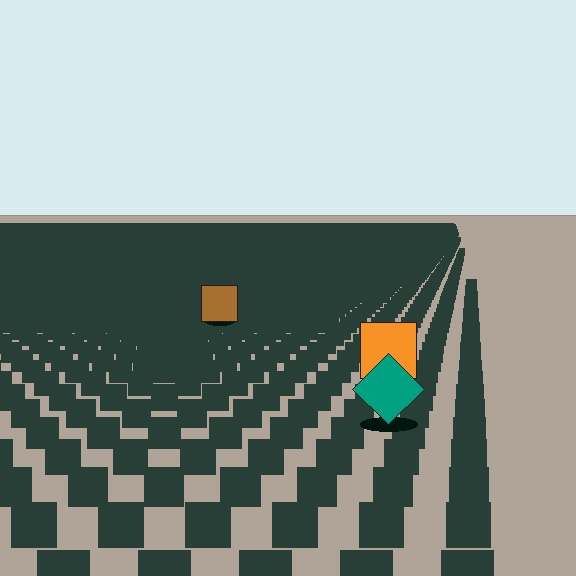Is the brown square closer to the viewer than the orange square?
No. The orange square is closer — you can tell from the texture gradient: the ground texture is coarser near it.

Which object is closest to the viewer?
The teal diamond is closest. The texture marks near it are larger and more spread out.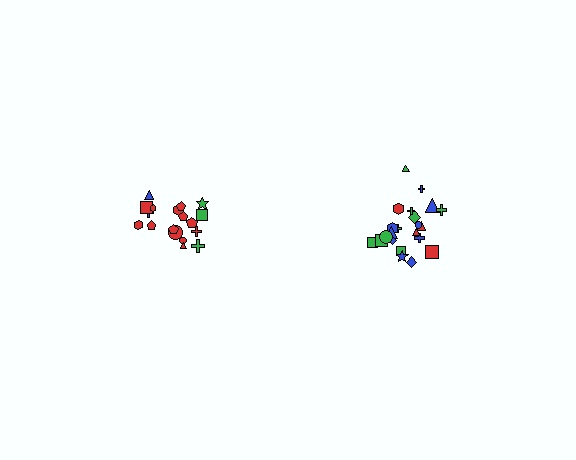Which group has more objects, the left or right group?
The right group.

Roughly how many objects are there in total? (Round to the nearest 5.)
Roughly 40 objects in total.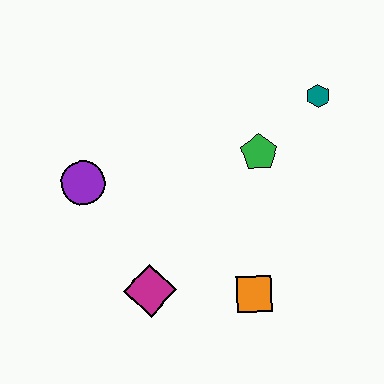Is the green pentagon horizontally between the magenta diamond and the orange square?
No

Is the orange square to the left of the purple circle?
No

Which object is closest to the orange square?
The magenta diamond is closest to the orange square.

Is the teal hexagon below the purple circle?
No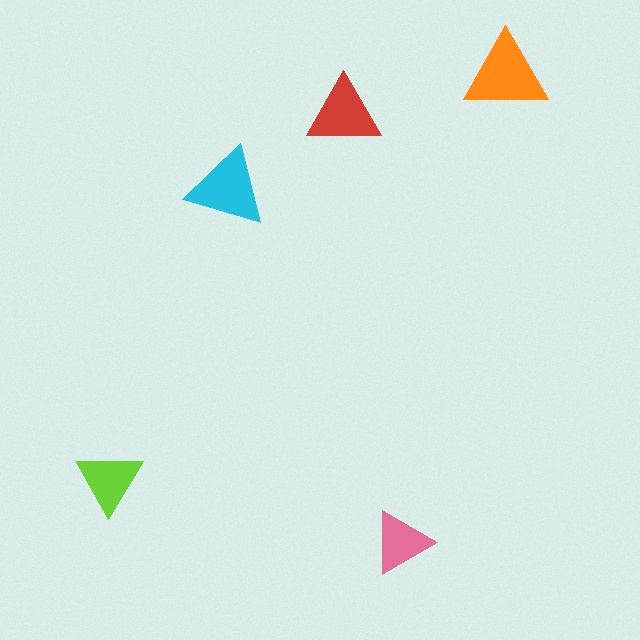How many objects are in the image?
There are 5 objects in the image.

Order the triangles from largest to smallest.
the orange one, the cyan one, the red one, the lime one, the pink one.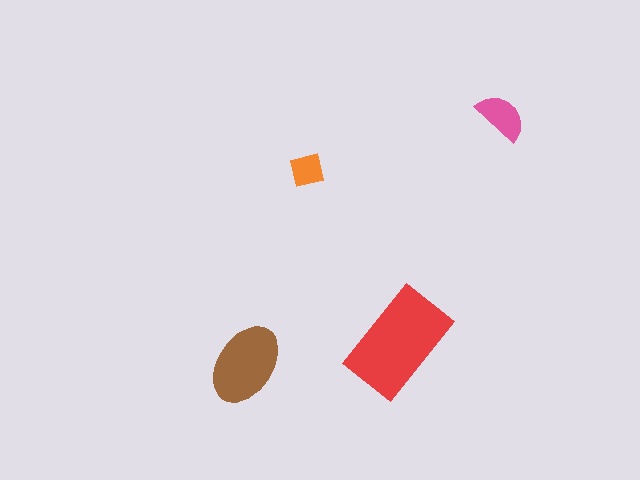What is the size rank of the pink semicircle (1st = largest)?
3rd.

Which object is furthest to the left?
The brown ellipse is leftmost.